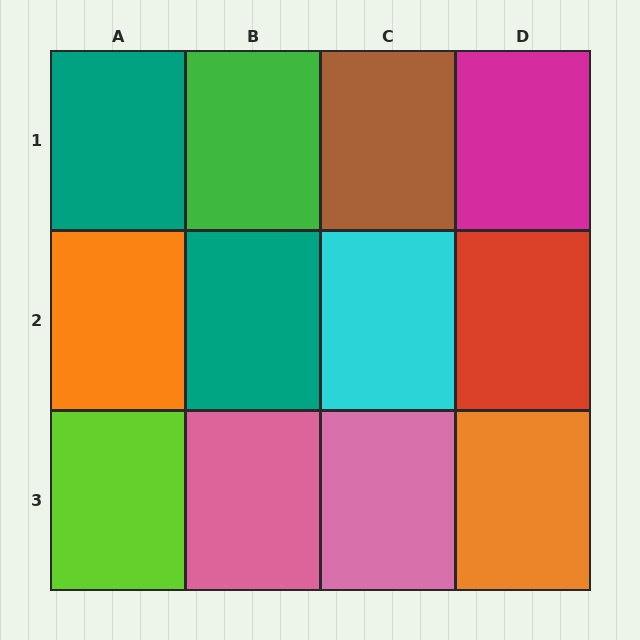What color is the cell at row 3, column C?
Pink.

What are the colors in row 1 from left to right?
Teal, green, brown, magenta.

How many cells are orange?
2 cells are orange.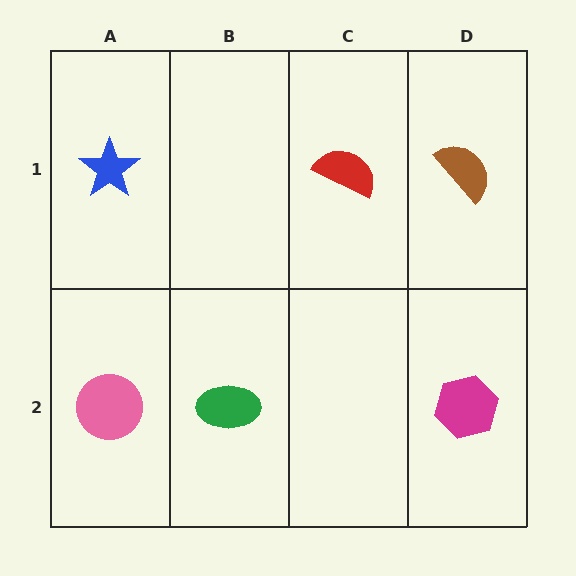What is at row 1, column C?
A red semicircle.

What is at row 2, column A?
A pink circle.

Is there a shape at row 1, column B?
No, that cell is empty.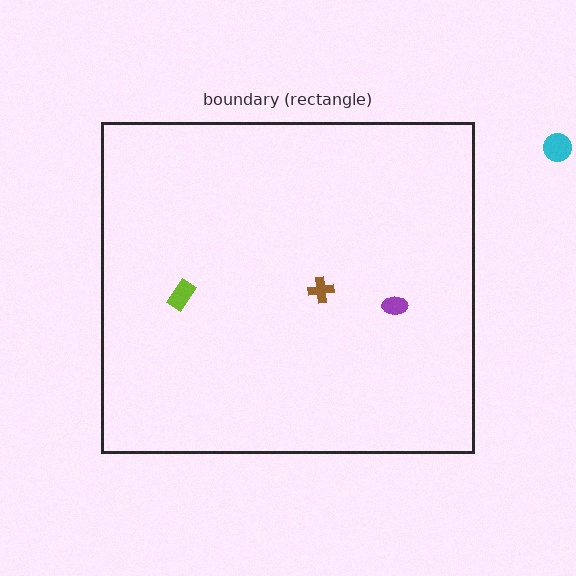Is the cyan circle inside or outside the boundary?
Outside.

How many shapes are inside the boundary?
3 inside, 1 outside.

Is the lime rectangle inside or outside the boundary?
Inside.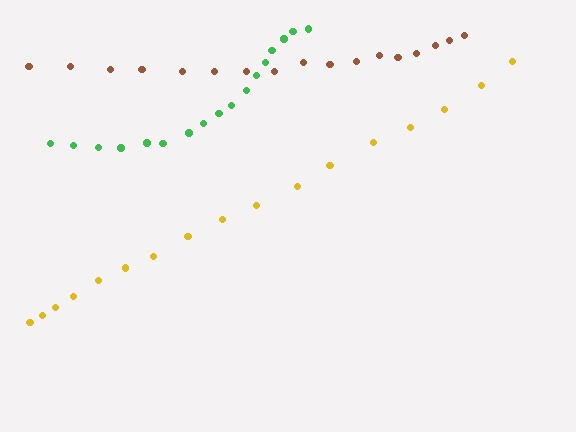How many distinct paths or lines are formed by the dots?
There are 3 distinct paths.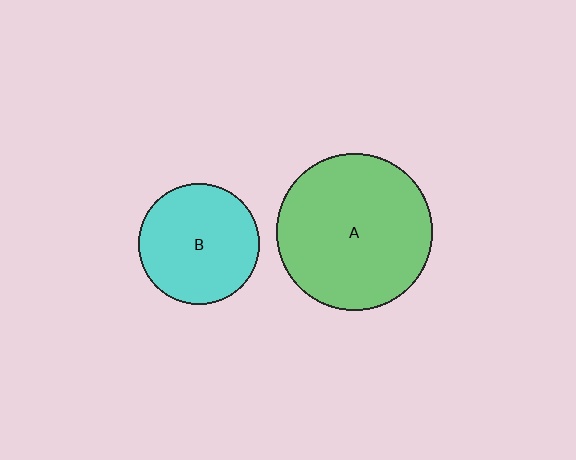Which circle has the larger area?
Circle A (green).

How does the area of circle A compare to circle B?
Approximately 1.7 times.